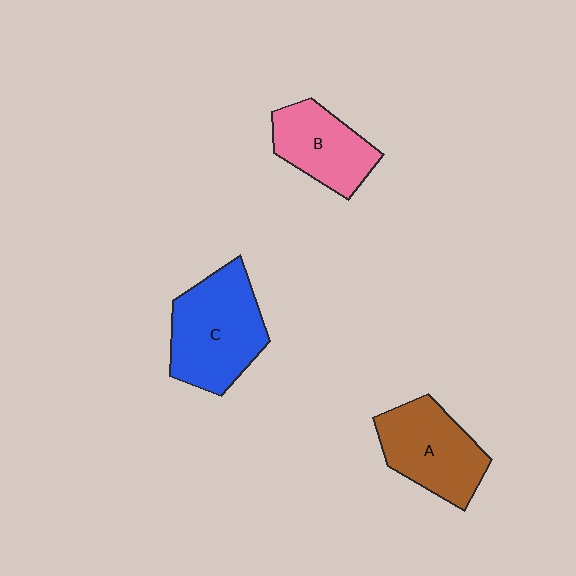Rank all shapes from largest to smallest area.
From largest to smallest: C (blue), A (brown), B (pink).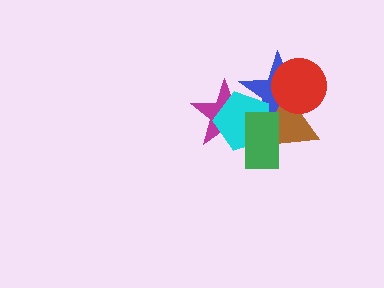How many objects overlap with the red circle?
2 objects overlap with the red circle.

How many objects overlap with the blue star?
5 objects overlap with the blue star.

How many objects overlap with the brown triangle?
4 objects overlap with the brown triangle.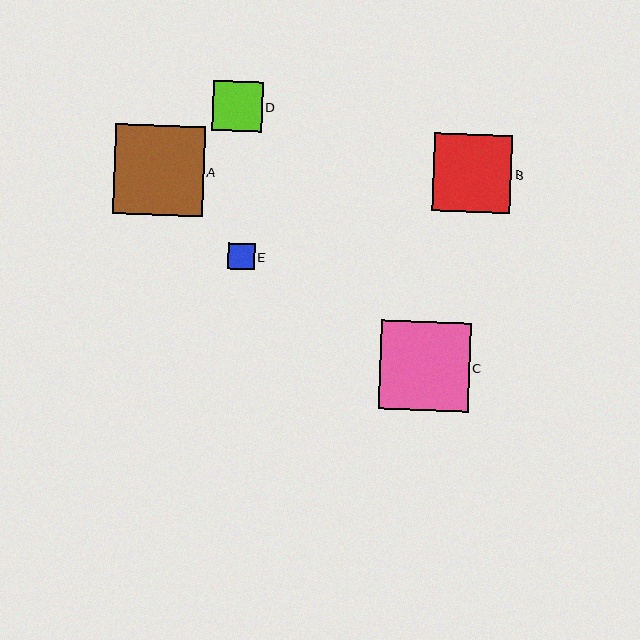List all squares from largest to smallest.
From largest to smallest: A, C, B, D, E.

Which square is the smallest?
Square E is the smallest with a size of approximately 27 pixels.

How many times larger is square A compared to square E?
Square A is approximately 3.4 times the size of square E.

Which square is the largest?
Square A is the largest with a size of approximately 90 pixels.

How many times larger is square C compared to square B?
Square C is approximately 1.1 times the size of square B.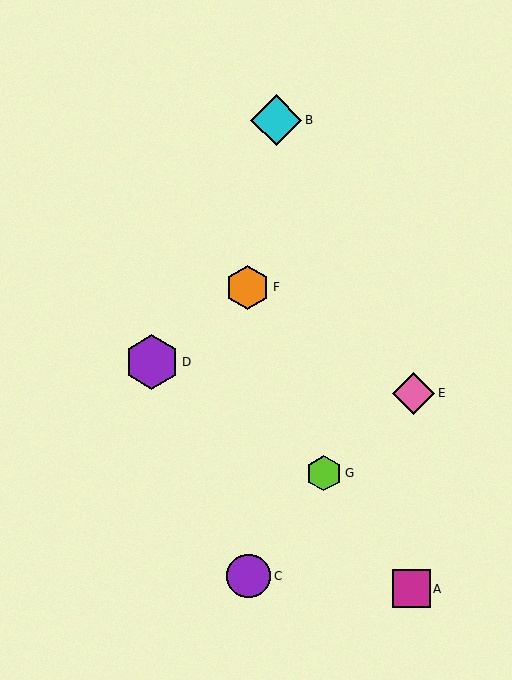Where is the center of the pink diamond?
The center of the pink diamond is at (414, 393).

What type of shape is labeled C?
Shape C is a purple circle.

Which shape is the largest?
The purple hexagon (labeled D) is the largest.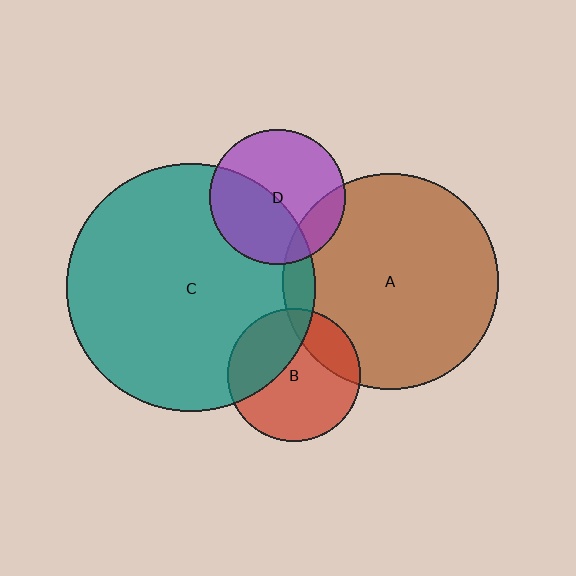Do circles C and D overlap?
Yes.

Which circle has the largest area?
Circle C (teal).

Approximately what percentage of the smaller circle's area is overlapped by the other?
Approximately 45%.